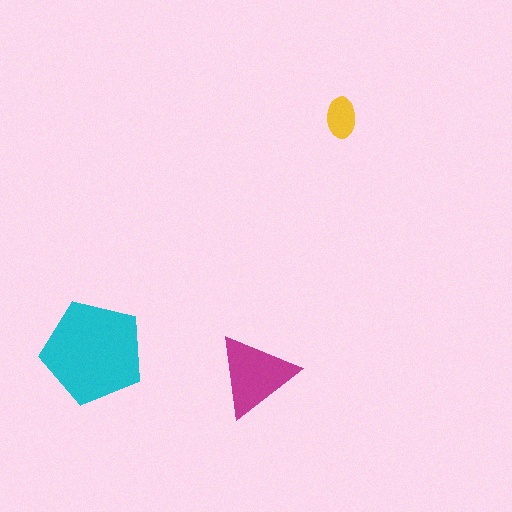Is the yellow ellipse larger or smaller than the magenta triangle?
Smaller.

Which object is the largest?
The cyan pentagon.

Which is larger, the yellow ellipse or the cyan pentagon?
The cyan pentagon.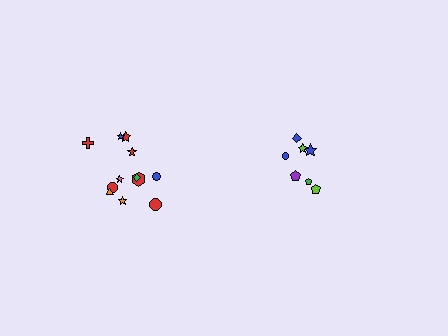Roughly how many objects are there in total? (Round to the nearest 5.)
Roughly 20 objects in total.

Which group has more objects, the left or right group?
The left group.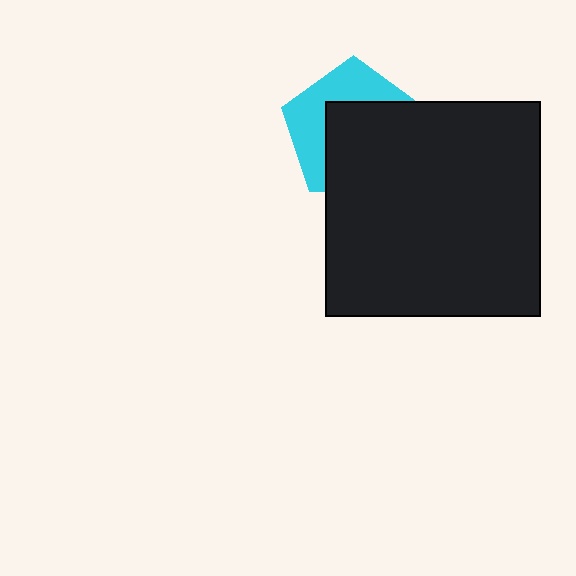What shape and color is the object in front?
The object in front is a black square.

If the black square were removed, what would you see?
You would see the complete cyan pentagon.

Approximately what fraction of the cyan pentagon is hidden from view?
Roughly 57% of the cyan pentagon is hidden behind the black square.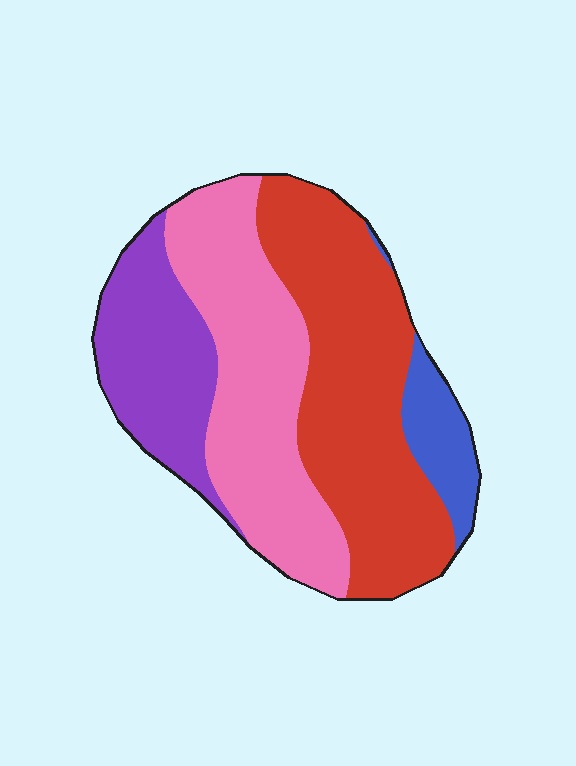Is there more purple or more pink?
Pink.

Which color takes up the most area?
Red, at roughly 40%.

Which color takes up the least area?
Blue, at roughly 10%.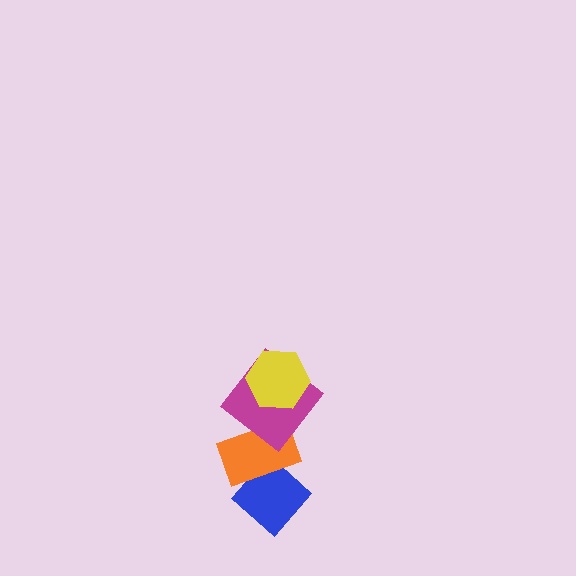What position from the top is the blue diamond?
The blue diamond is 4th from the top.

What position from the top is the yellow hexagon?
The yellow hexagon is 1st from the top.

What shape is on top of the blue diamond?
The orange rectangle is on top of the blue diamond.